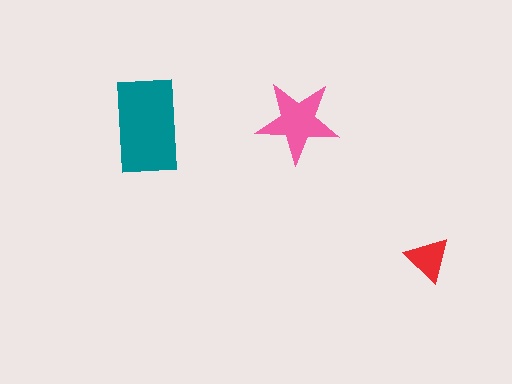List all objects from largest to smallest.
The teal rectangle, the pink star, the red triangle.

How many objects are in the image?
There are 3 objects in the image.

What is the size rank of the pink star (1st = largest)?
2nd.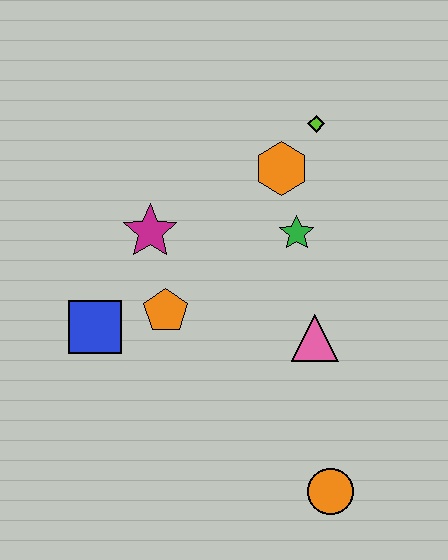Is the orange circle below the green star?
Yes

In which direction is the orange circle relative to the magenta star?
The orange circle is below the magenta star.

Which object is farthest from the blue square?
The lime diamond is farthest from the blue square.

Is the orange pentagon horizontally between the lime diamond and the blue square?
Yes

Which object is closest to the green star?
The orange hexagon is closest to the green star.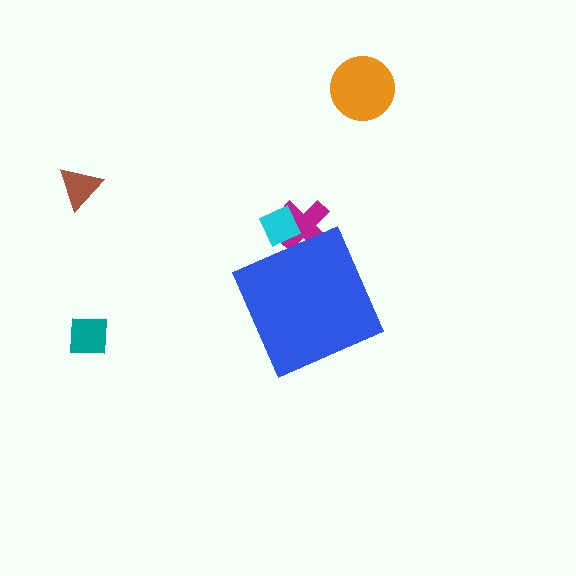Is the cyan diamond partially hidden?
Yes, the cyan diamond is partially hidden behind the blue diamond.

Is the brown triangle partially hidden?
No, the brown triangle is fully visible.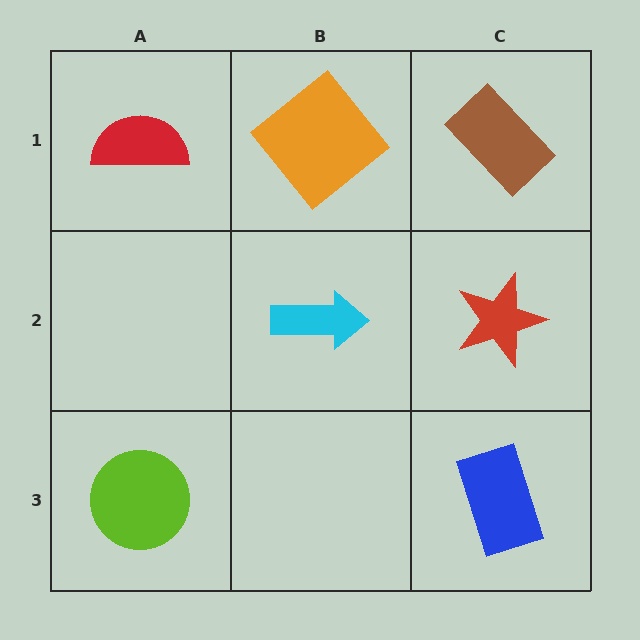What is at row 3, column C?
A blue rectangle.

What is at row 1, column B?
An orange diamond.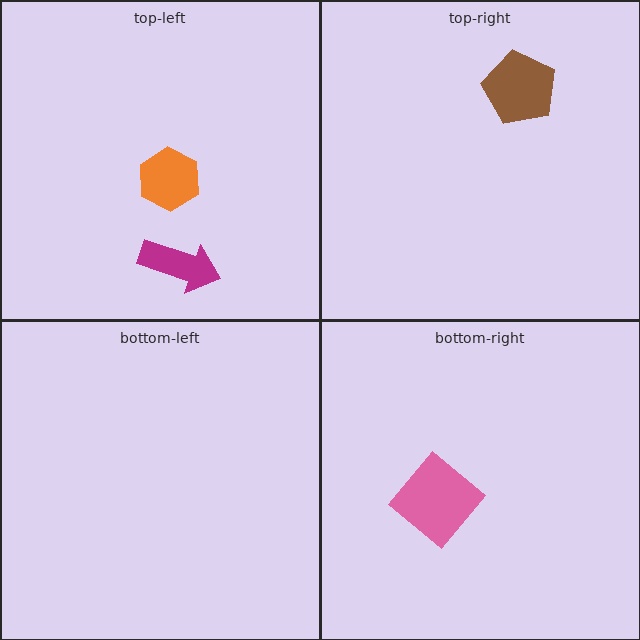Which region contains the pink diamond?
The bottom-right region.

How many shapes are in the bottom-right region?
1.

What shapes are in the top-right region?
The brown pentagon.